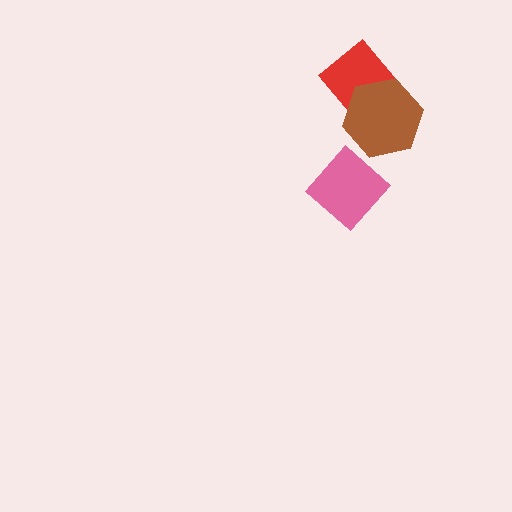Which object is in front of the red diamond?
The brown hexagon is in front of the red diamond.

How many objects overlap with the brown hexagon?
1 object overlaps with the brown hexagon.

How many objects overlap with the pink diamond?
0 objects overlap with the pink diamond.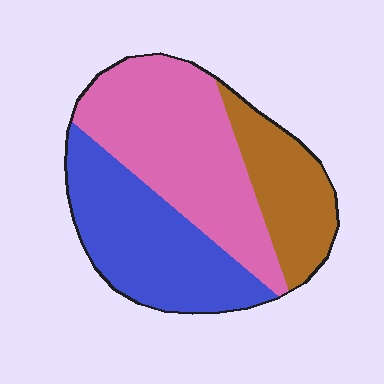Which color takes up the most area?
Pink, at roughly 45%.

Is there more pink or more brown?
Pink.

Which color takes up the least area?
Brown, at roughly 20%.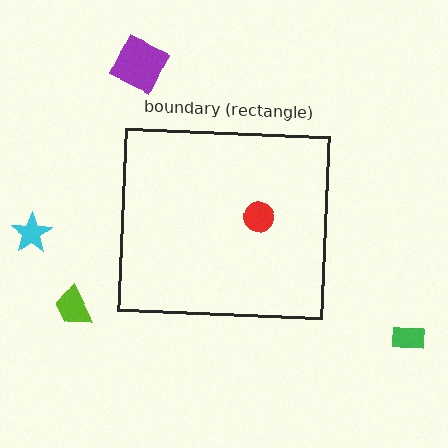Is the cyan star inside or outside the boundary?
Outside.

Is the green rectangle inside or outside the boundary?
Outside.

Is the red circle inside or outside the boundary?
Inside.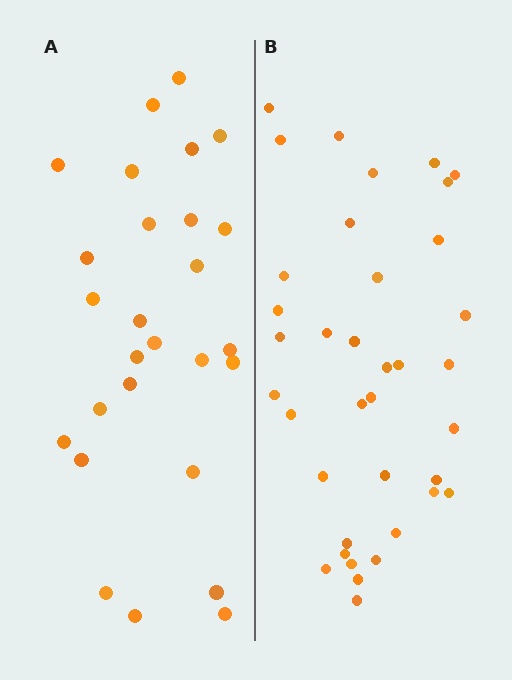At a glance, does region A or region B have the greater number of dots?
Region B (the right region) has more dots.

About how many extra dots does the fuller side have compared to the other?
Region B has roughly 10 or so more dots than region A.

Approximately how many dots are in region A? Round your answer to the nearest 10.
About 30 dots. (The exact count is 27, which rounds to 30.)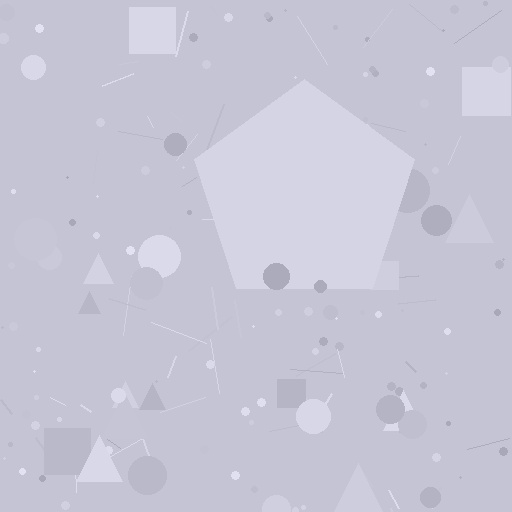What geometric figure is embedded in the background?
A pentagon is embedded in the background.